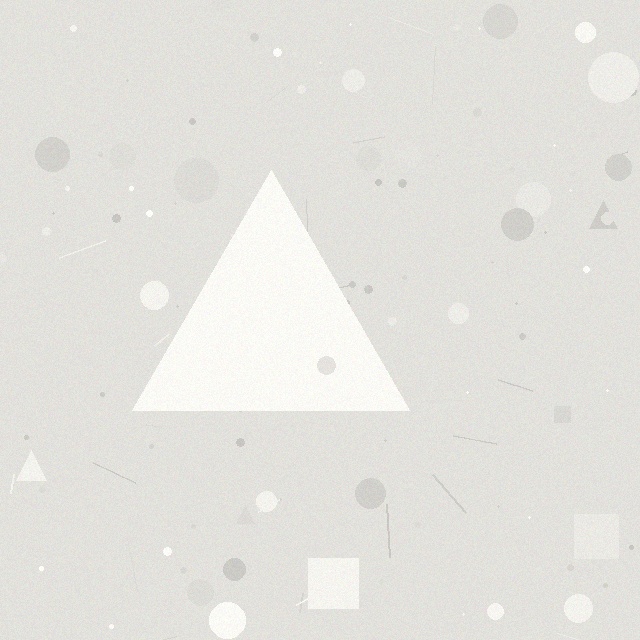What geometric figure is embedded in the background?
A triangle is embedded in the background.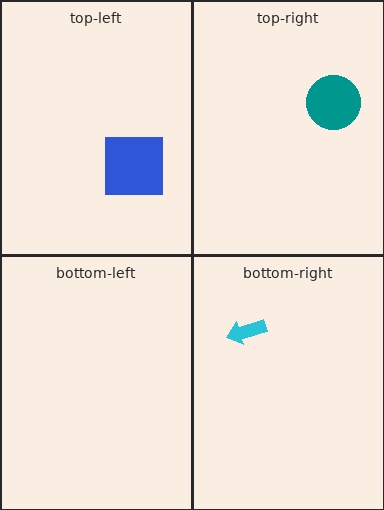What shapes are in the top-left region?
The blue square.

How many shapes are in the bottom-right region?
1.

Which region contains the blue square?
The top-left region.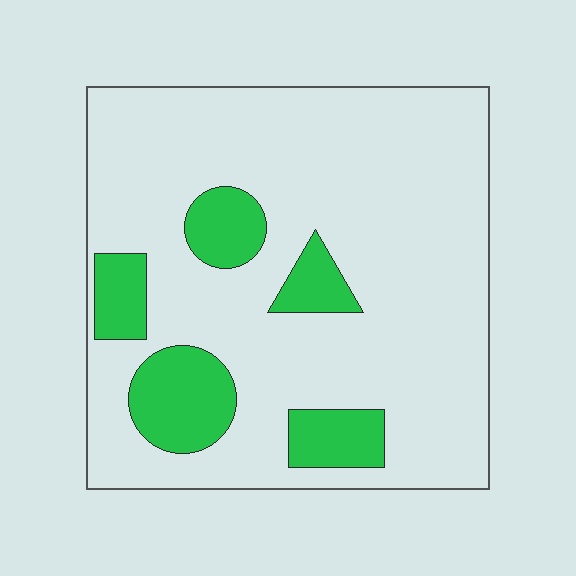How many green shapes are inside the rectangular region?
5.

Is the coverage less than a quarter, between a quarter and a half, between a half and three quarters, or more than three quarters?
Less than a quarter.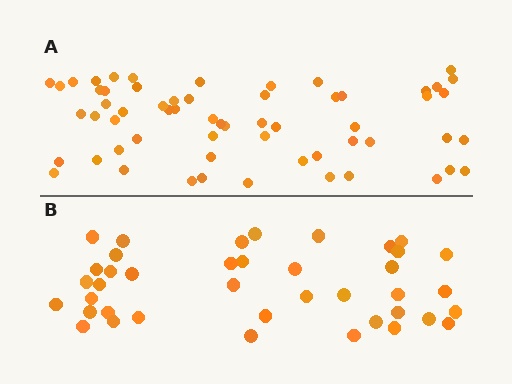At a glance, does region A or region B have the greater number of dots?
Region A (the top region) has more dots.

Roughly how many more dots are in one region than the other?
Region A has approximately 20 more dots than region B.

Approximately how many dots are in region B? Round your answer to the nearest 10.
About 40 dots.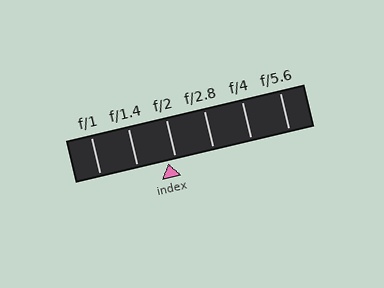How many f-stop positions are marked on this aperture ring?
There are 6 f-stop positions marked.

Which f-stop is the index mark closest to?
The index mark is closest to f/2.